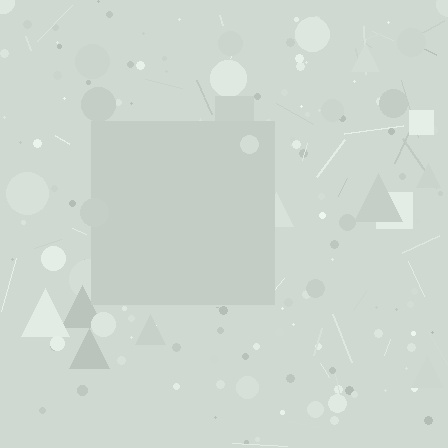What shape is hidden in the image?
A square is hidden in the image.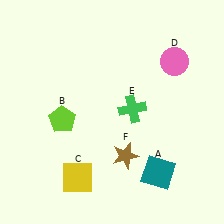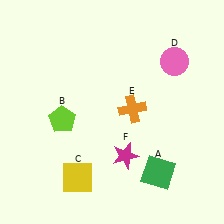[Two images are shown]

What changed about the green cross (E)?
In Image 1, E is green. In Image 2, it changed to orange.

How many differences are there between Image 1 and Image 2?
There are 3 differences between the two images.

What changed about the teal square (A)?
In Image 1, A is teal. In Image 2, it changed to green.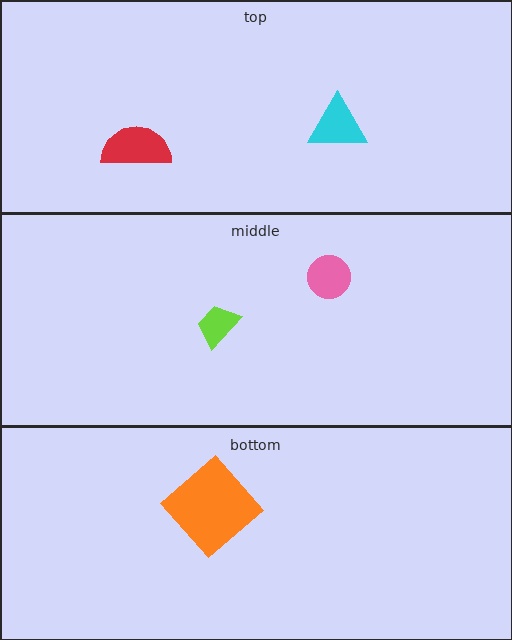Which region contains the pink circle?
The middle region.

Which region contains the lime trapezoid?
The middle region.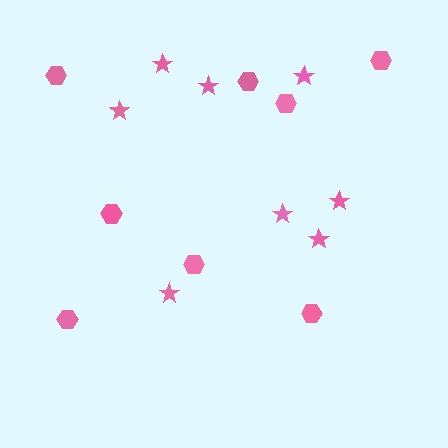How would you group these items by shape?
There are 2 groups: one group of hexagons (8) and one group of stars (8).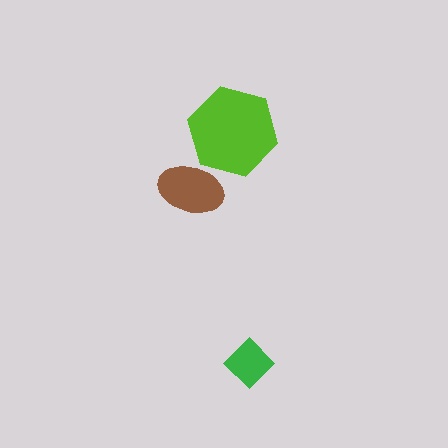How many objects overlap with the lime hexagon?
1 object overlaps with the lime hexagon.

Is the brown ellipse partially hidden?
Yes, it is partially covered by another shape.